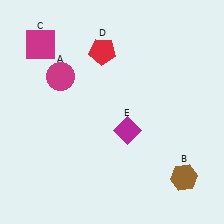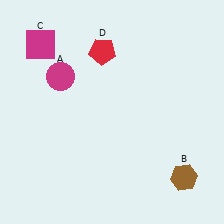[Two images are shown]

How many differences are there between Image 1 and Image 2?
There is 1 difference between the two images.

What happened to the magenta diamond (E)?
The magenta diamond (E) was removed in Image 2. It was in the bottom-right area of Image 1.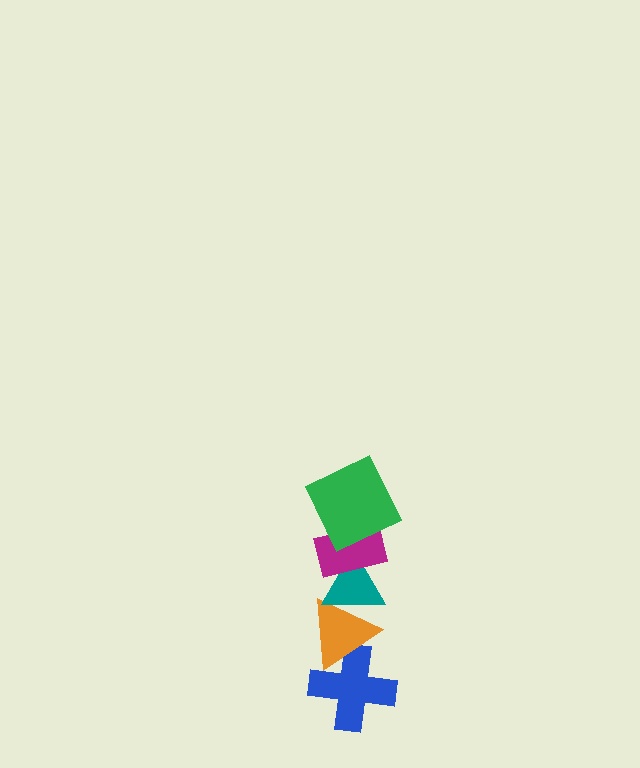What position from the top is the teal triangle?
The teal triangle is 3rd from the top.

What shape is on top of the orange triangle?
The teal triangle is on top of the orange triangle.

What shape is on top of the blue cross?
The orange triangle is on top of the blue cross.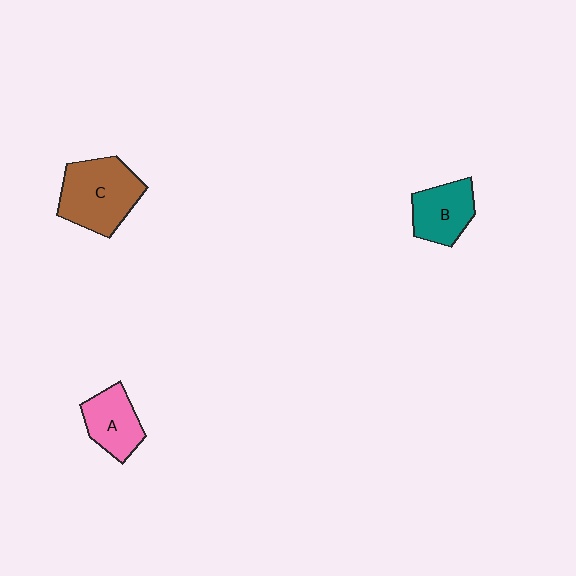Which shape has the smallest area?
Shape A (pink).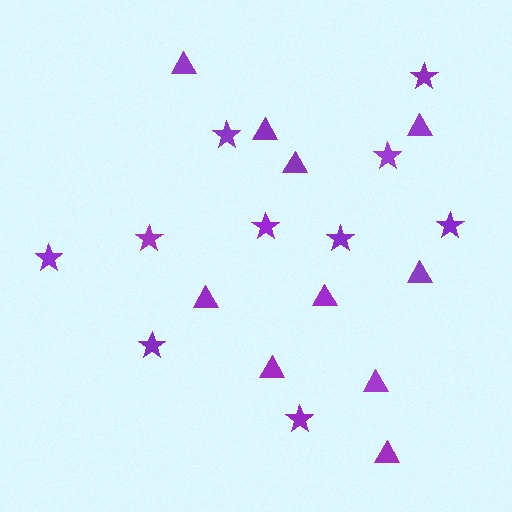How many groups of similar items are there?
There are 2 groups: one group of stars (10) and one group of triangles (10).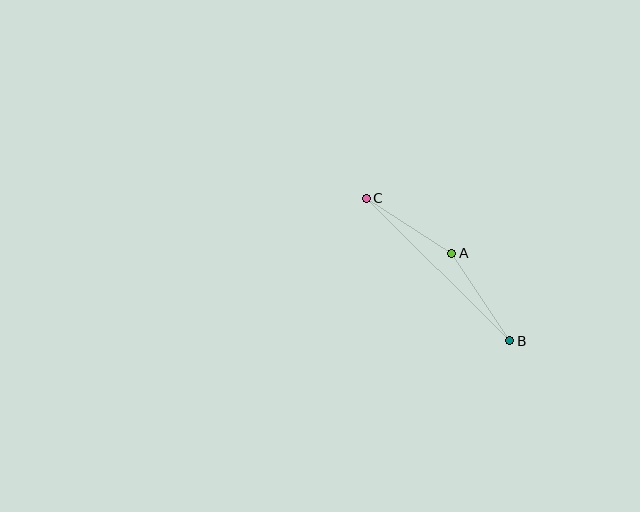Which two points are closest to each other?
Points A and C are closest to each other.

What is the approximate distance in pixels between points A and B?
The distance between A and B is approximately 105 pixels.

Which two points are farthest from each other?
Points B and C are farthest from each other.